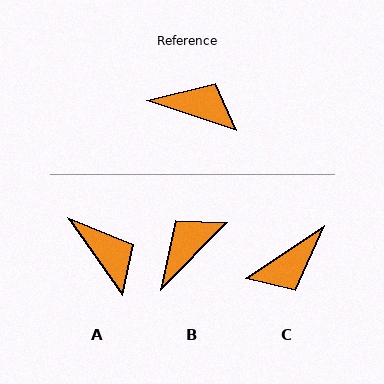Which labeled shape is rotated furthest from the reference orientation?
C, about 128 degrees away.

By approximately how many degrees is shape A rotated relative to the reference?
Approximately 37 degrees clockwise.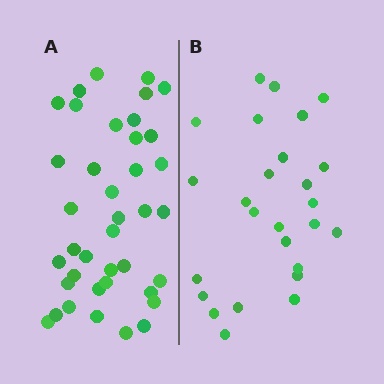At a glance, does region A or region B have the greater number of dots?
Region A (the left region) has more dots.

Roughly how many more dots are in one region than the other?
Region A has approximately 15 more dots than region B.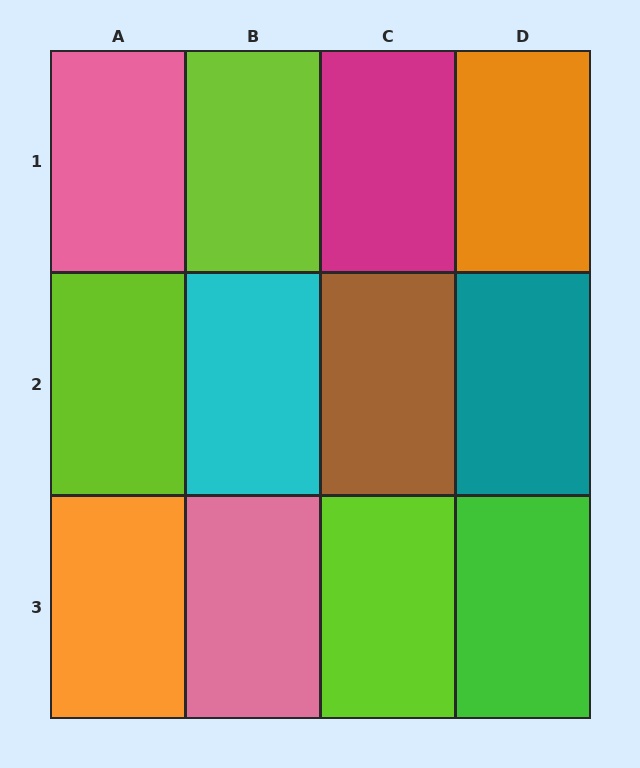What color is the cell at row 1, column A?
Pink.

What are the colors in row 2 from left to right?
Lime, cyan, brown, teal.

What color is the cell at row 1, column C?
Magenta.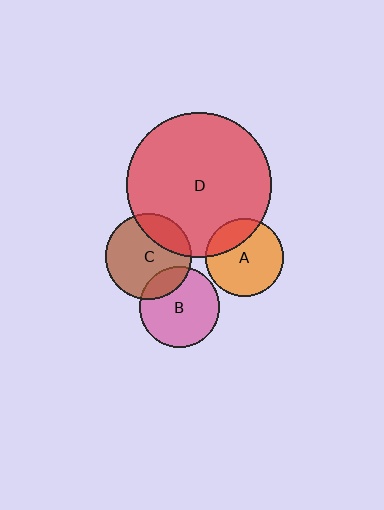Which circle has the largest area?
Circle D (red).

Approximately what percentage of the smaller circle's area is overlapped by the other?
Approximately 25%.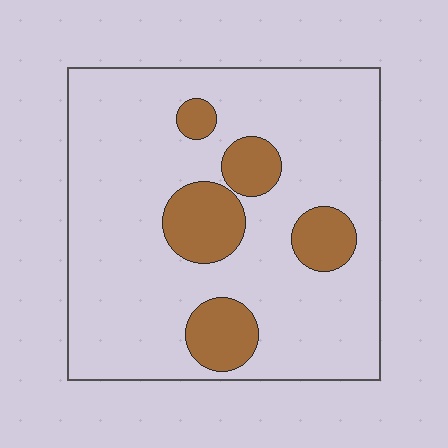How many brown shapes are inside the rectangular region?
5.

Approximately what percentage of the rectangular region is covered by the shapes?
Approximately 20%.